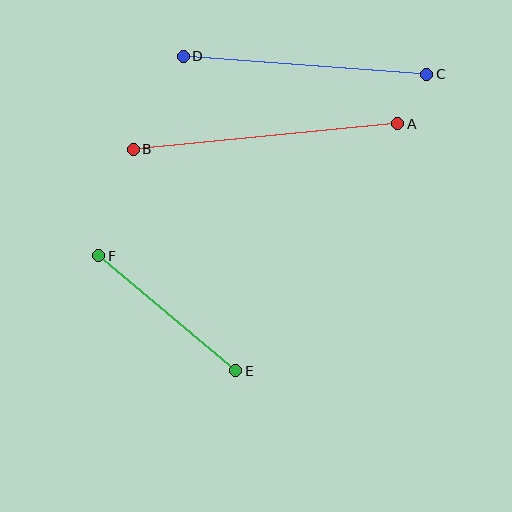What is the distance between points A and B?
The distance is approximately 266 pixels.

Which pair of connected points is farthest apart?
Points A and B are farthest apart.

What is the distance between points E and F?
The distance is approximately 178 pixels.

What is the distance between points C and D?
The distance is approximately 244 pixels.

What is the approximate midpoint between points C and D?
The midpoint is at approximately (305, 65) pixels.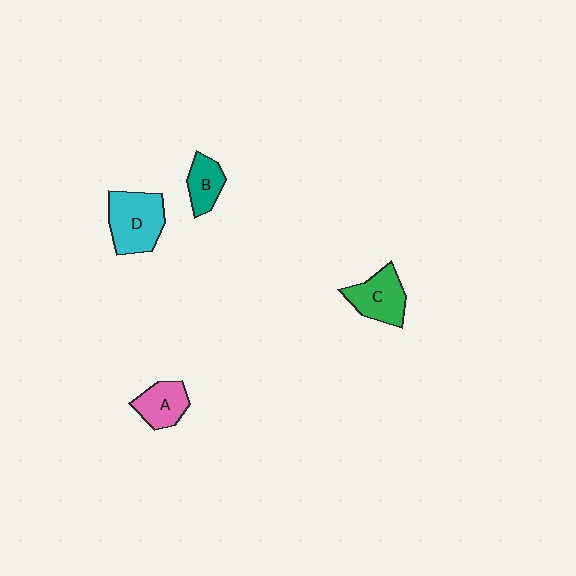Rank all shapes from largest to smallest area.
From largest to smallest: D (cyan), C (green), A (pink), B (teal).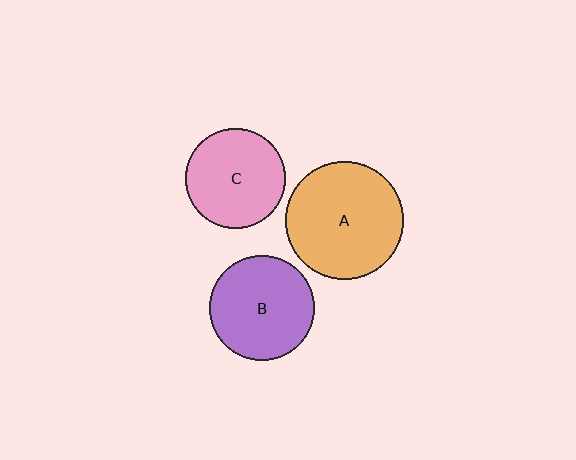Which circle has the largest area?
Circle A (orange).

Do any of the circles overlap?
No, none of the circles overlap.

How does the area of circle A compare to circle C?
Approximately 1.4 times.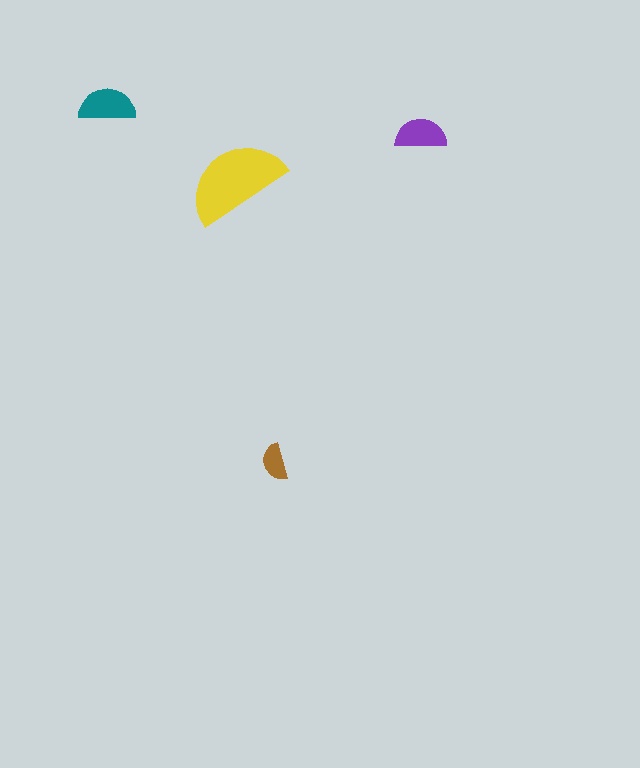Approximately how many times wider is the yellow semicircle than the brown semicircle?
About 2.5 times wider.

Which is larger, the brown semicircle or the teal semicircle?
The teal one.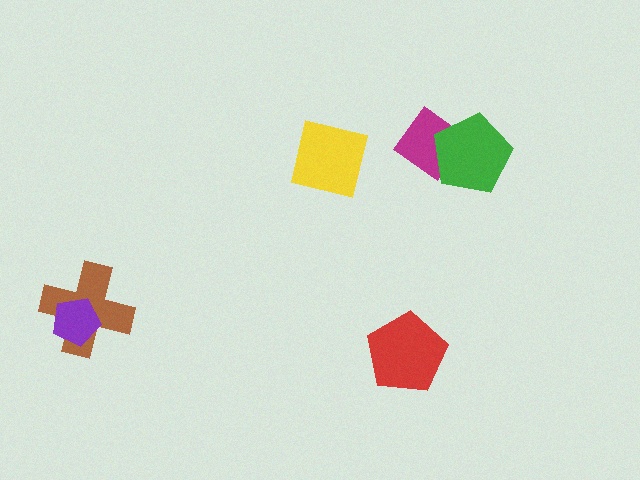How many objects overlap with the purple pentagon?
1 object overlaps with the purple pentagon.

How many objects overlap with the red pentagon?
0 objects overlap with the red pentagon.